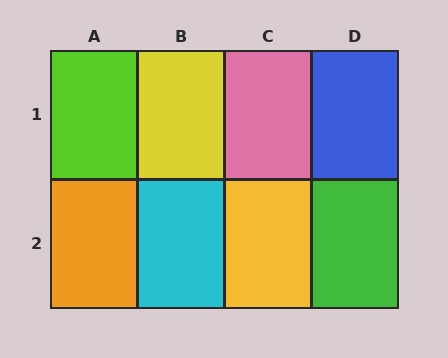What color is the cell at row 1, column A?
Lime.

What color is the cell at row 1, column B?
Yellow.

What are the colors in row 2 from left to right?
Orange, cyan, yellow, green.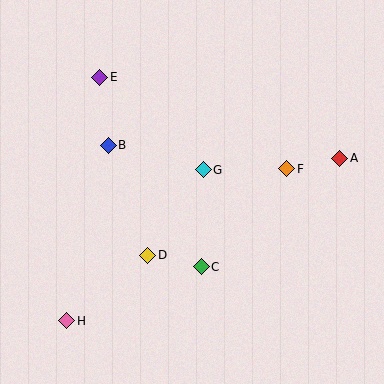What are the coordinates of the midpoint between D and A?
The midpoint between D and A is at (244, 207).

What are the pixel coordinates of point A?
Point A is at (340, 158).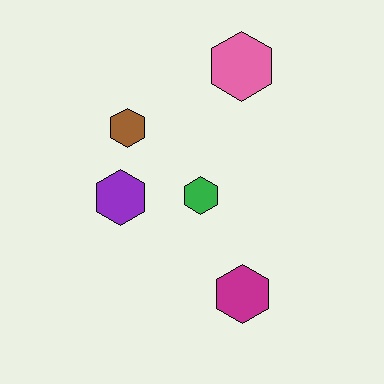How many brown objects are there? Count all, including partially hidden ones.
There is 1 brown object.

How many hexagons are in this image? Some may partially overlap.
There are 5 hexagons.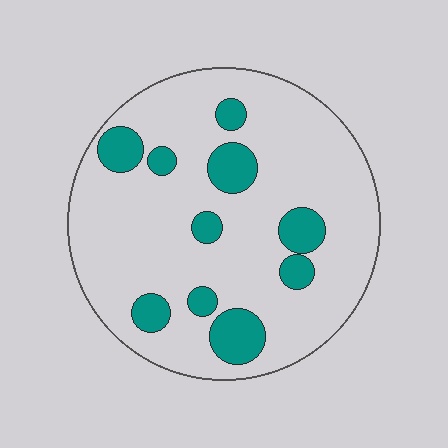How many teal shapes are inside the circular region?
10.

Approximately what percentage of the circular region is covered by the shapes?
Approximately 15%.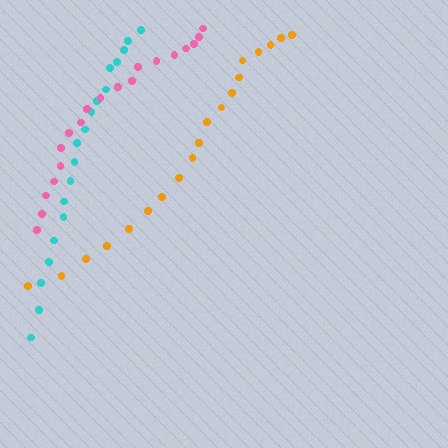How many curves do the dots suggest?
There are 3 distinct paths.